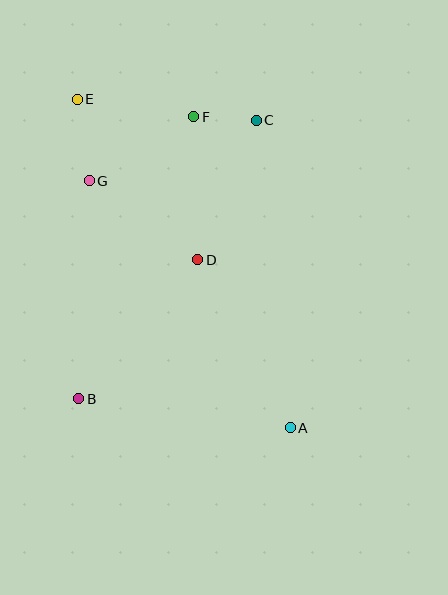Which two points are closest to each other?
Points C and F are closest to each other.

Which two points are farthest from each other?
Points A and E are farthest from each other.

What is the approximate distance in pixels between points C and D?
The distance between C and D is approximately 151 pixels.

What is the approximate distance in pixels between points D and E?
The distance between D and E is approximately 201 pixels.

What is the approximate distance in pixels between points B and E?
The distance between B and E is approximately 300 pixels.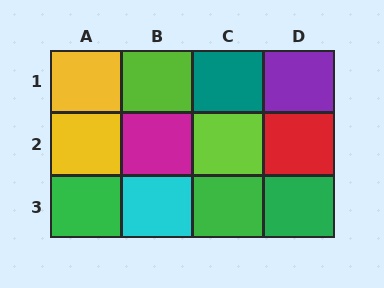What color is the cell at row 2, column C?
Lime.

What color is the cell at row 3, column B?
Cyan.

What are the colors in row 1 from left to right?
Yellow, lime, teal, purple.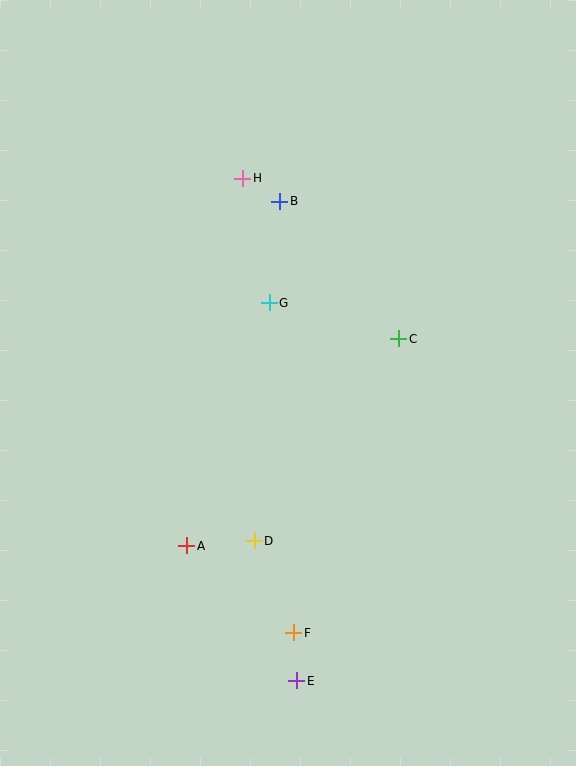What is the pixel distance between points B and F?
The distance between B and F is 432 pixels.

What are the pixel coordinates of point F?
Point F is at (294, 633).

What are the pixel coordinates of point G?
Point G is at (269, 303).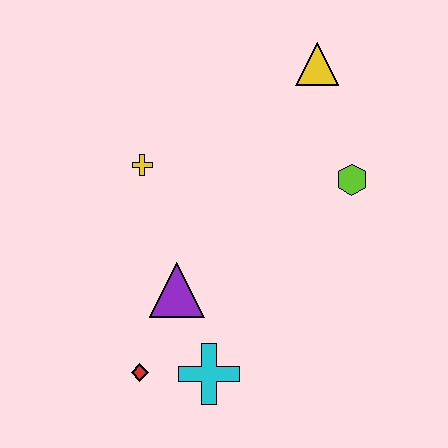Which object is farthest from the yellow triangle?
The red diamond is farthest from the yellow triangle.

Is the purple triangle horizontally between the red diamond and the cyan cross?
Yes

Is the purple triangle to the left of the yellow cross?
No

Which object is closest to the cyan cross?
The red diamond is closest to the cyan cross.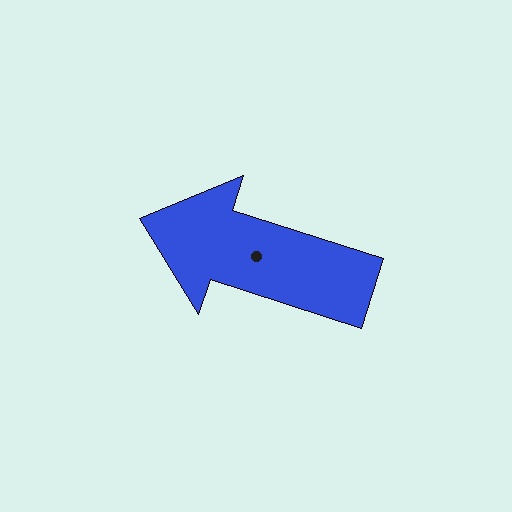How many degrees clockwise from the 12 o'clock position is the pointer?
Approximately 288 degrees.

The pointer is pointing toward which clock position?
Roughly 10 o'clock.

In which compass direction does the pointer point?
West.